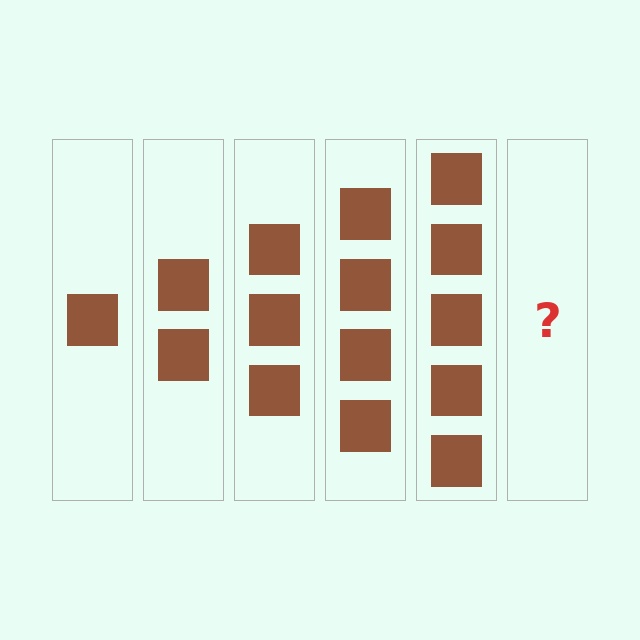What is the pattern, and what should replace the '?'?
The pattern is that each step adds one more square. The '?' should be 6 squares.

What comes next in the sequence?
The next element should be 6 squares.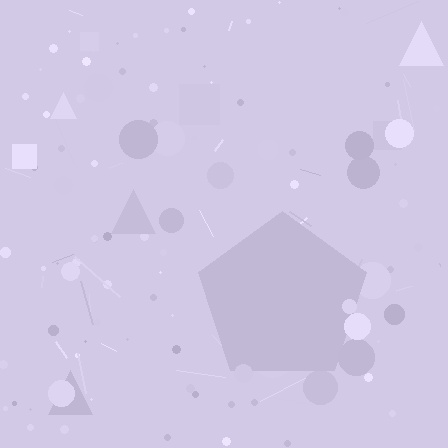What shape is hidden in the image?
A pentagon is hidden in the image.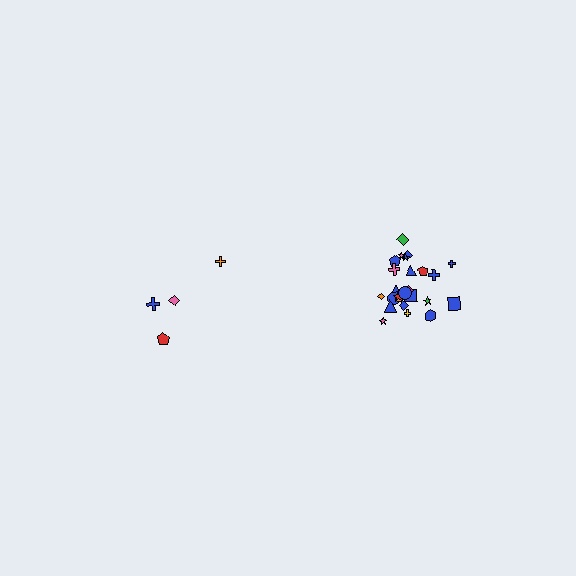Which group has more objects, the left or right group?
The right group.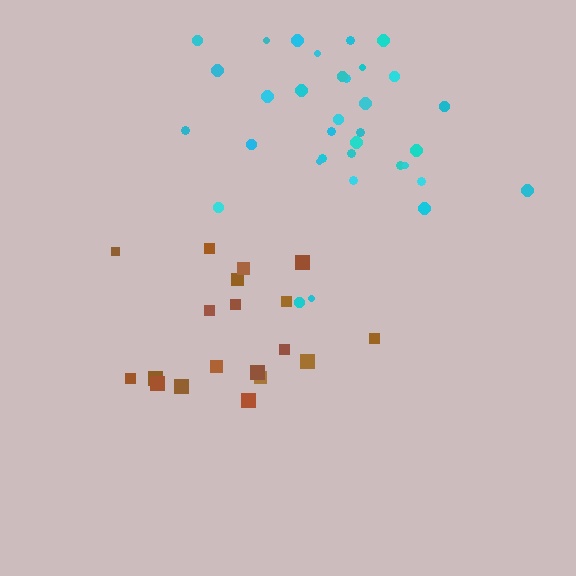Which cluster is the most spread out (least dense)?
Brown.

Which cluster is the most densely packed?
Cyan.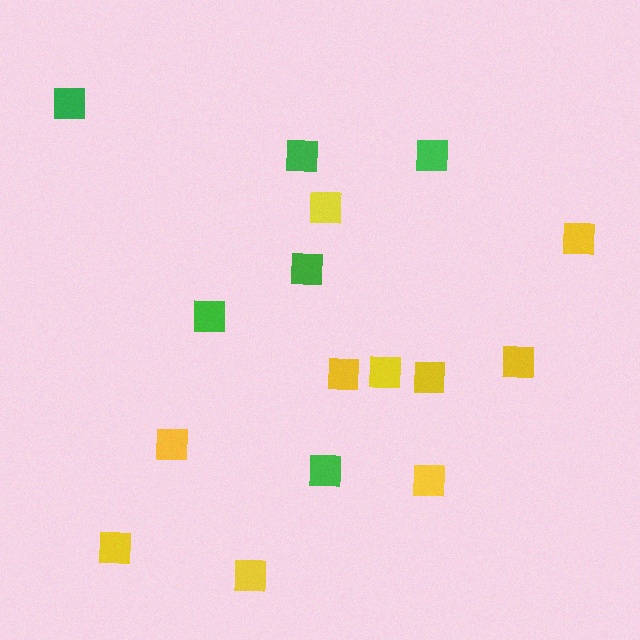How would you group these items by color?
There are 2 groups: one group of green squares (6) and one group of yellow squares (10).